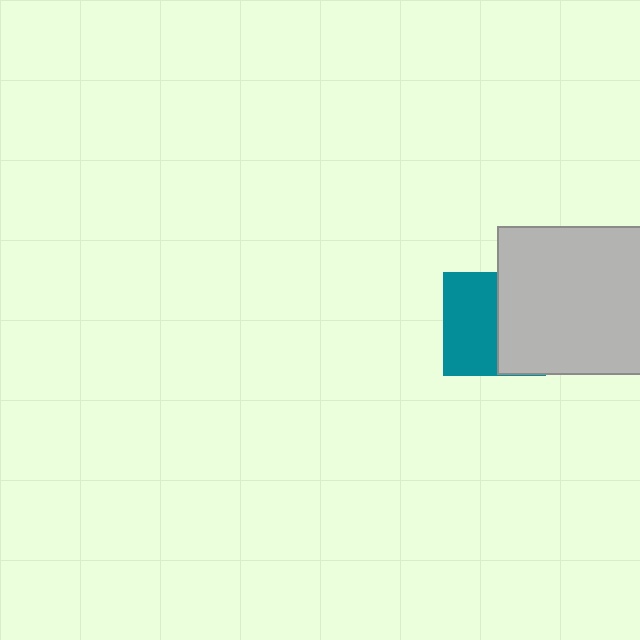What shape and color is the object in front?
The object in front is a light gray square.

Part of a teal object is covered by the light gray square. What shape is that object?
It is a square.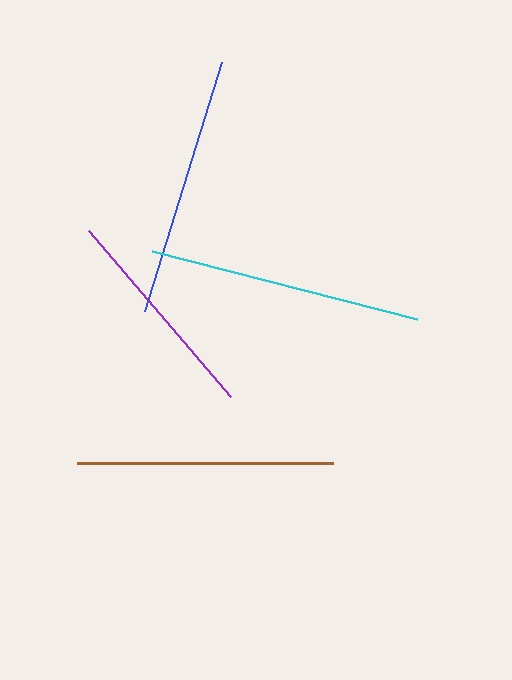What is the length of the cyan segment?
The cyan segment is approximately 274 pixels long.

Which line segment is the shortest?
The purple line is the shortest at approximately 218 pixels.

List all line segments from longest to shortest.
From longest to shortest: cyan, blue, brown, purple.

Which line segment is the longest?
The cyan line is the longest at approximately 274 pixels.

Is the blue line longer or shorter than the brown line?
The blue line is longer than the brown line.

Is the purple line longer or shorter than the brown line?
The brown line is longer than the purple line.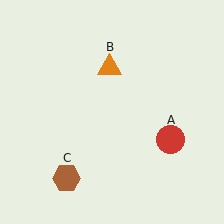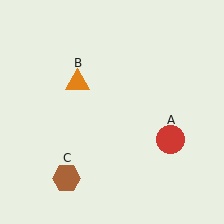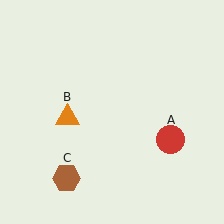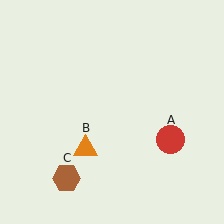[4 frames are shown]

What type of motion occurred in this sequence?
The orange triangle (object B) rotated counterclockwise around the center of the scene.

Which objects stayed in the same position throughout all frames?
Red circle (object A) and brown hexagon (object C) remained stationary.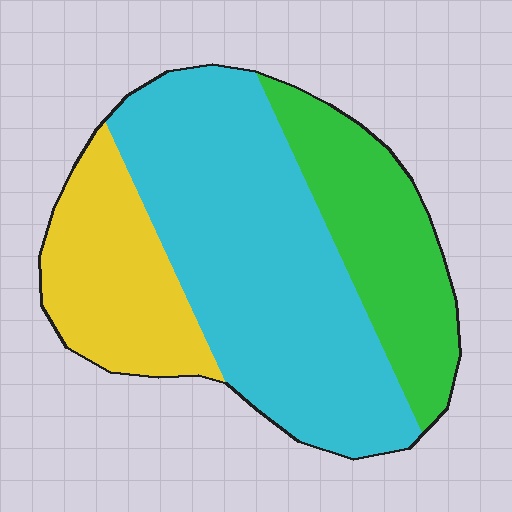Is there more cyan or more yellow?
Cyan.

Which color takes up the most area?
Cyan, at roughly 55%.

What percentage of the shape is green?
Green takes up about one quarter (1/4) of the shape.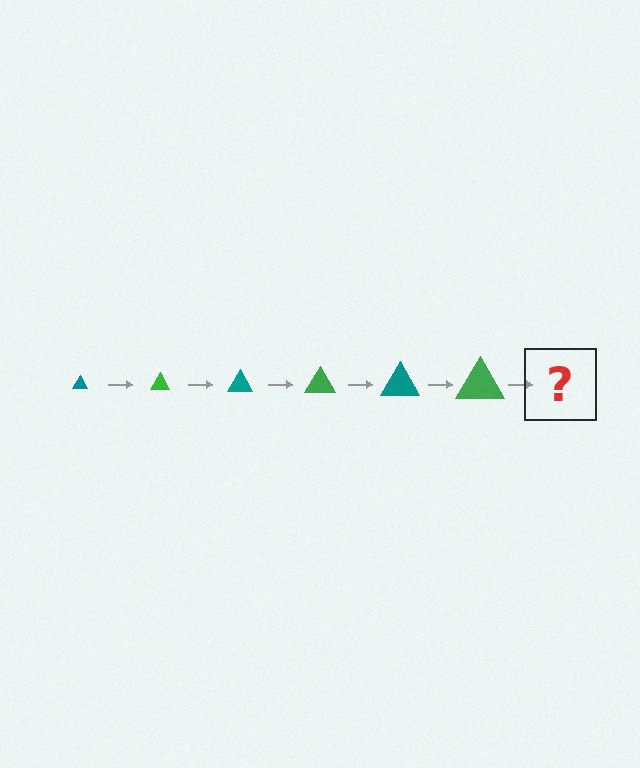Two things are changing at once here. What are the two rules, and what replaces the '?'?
The two rules are that the triangle grows larger each step and the color cycles through teal and green. The '?' should be a teal triangle, larger than the previous one.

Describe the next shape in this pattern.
It should be a teal triangle, larger than the previous one.